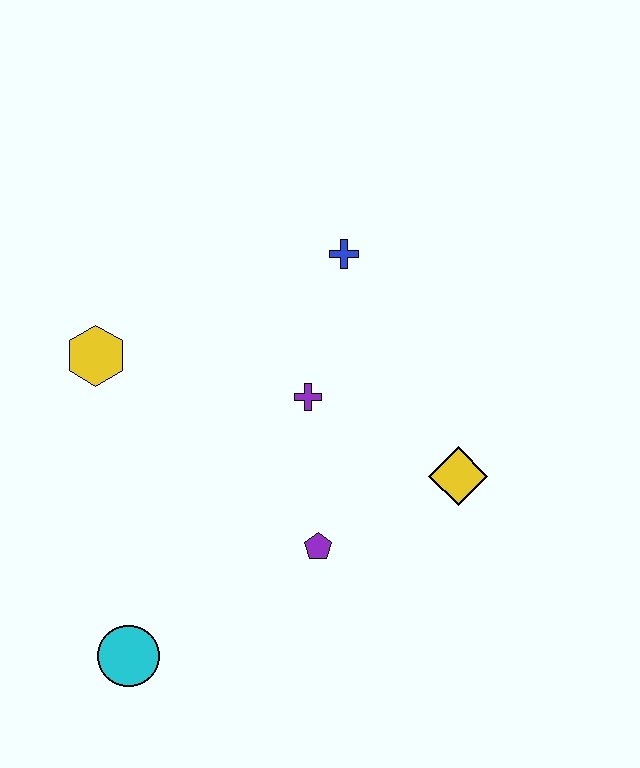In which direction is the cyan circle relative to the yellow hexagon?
The cyan circle is below the yellow hexagon.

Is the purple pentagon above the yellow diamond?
No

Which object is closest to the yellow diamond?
The purple pentagon is closest to the yellow diamond.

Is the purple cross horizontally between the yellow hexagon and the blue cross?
Yes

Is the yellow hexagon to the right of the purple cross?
No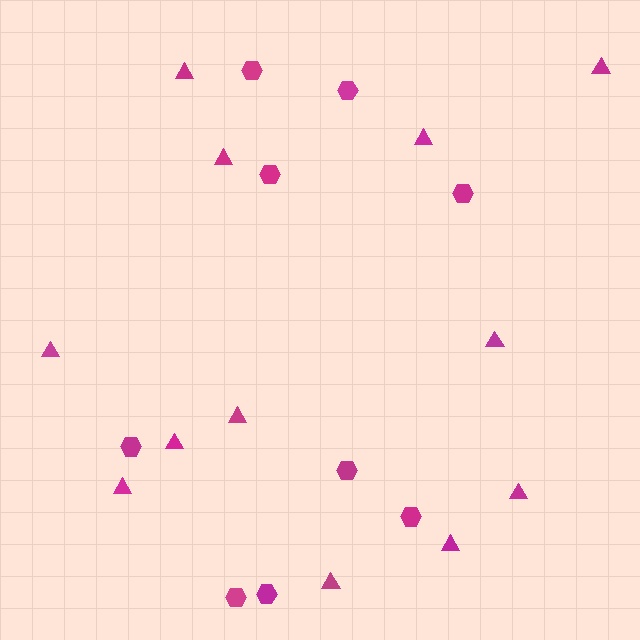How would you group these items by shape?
There are 2 groups: one group of hexagons (9) and one group of triangles (12).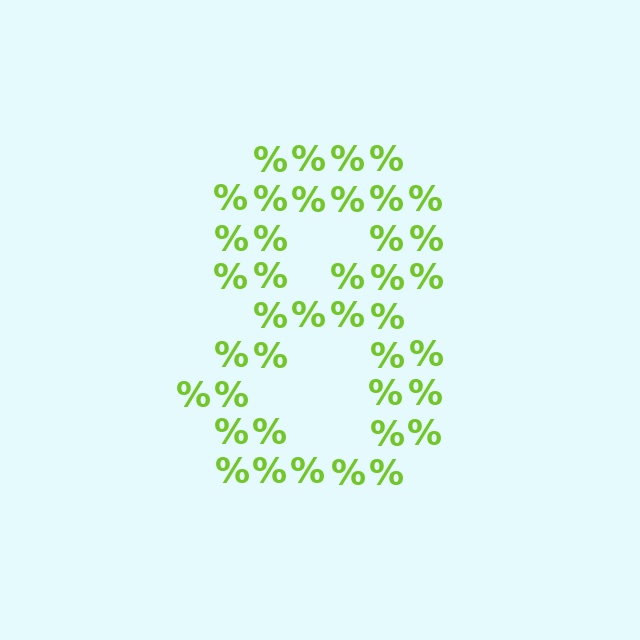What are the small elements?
The small elements are percent signs.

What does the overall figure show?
The overall figure shows the digit 8.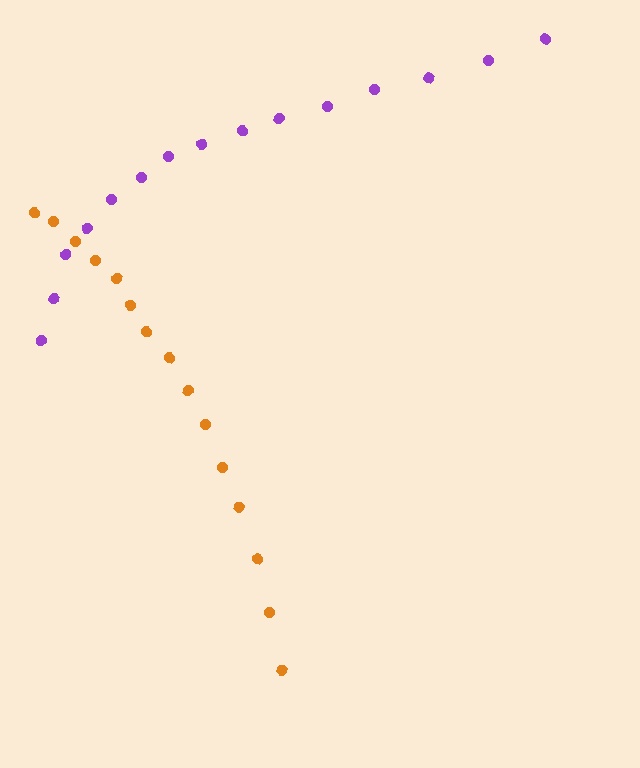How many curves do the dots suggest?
There are 2 distinct paths.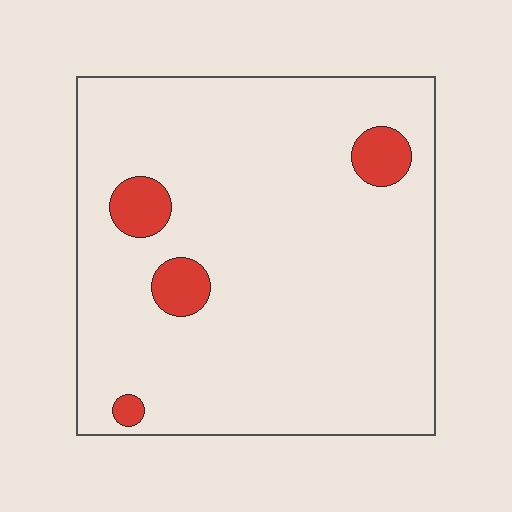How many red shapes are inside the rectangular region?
4.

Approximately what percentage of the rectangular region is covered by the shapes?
Approximately 5%.